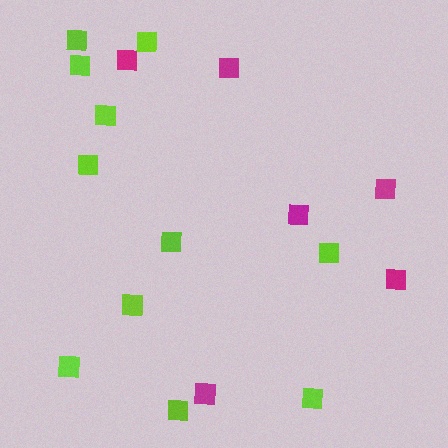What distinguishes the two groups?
There are 2 groups: one group of lime squares (11) and one group of magenta squares (6).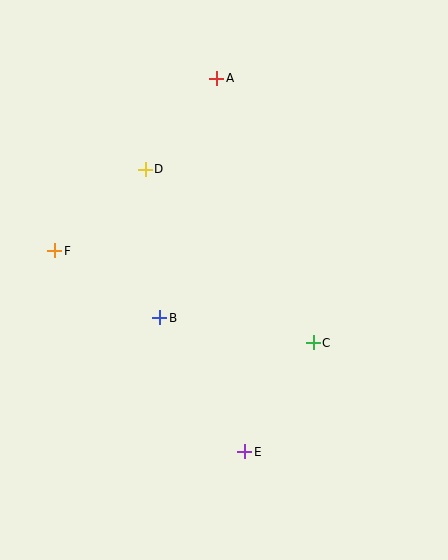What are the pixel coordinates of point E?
Point E is at (245, 452).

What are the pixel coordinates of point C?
Point C is at (313, 343).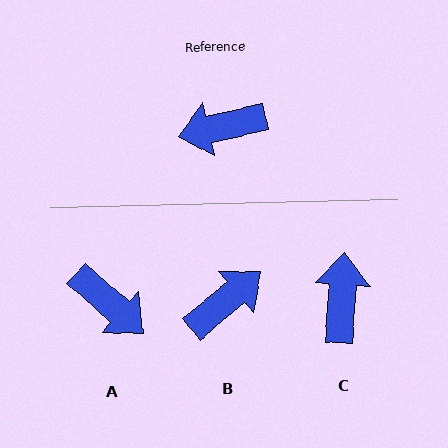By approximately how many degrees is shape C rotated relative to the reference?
Approximately 107 degrees clockwise.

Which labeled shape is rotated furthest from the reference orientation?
B, about 153 degrees away.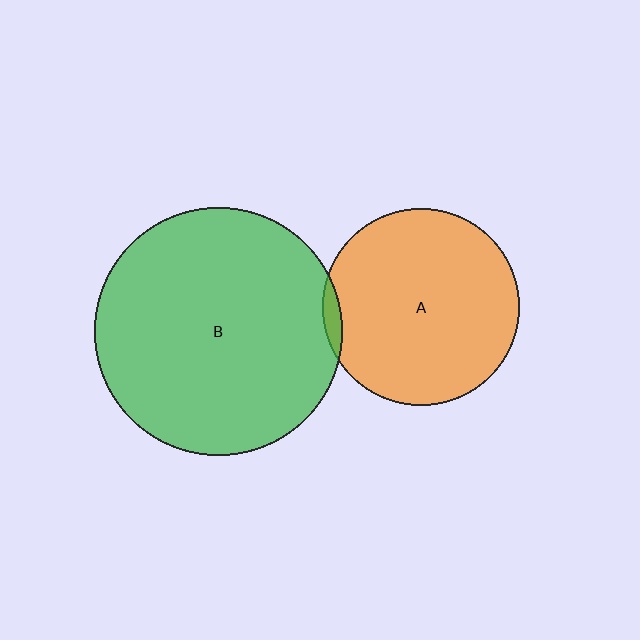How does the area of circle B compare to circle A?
Approximately 1.6 times.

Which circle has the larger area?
Circle B (green).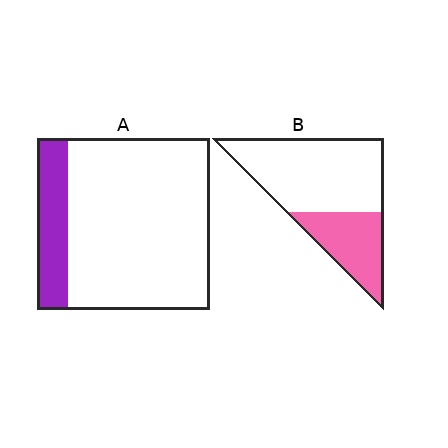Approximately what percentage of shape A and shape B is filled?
A is approximately 20% and B is approximately 35%.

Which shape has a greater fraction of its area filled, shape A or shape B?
Shape B.